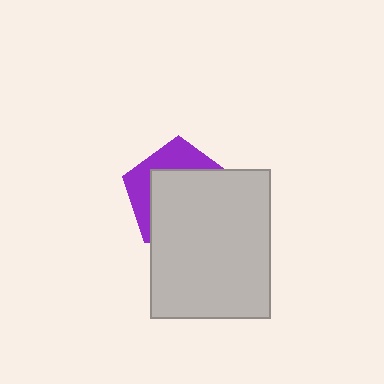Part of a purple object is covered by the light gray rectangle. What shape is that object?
It is a pentagon.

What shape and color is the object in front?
The object in front is a light gray rectangle.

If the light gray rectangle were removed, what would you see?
You would see the complete purple pentagon.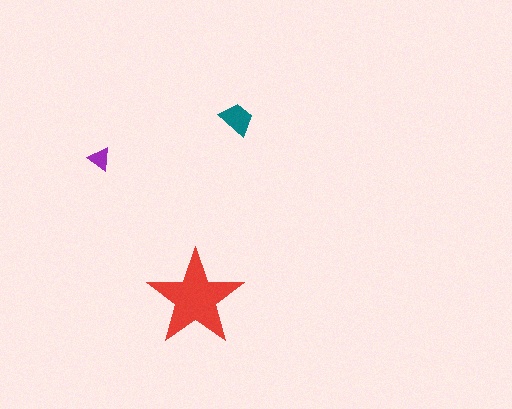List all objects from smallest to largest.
The purple triangle, the teal trapezoid, the red star.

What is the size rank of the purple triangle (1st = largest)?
3rd.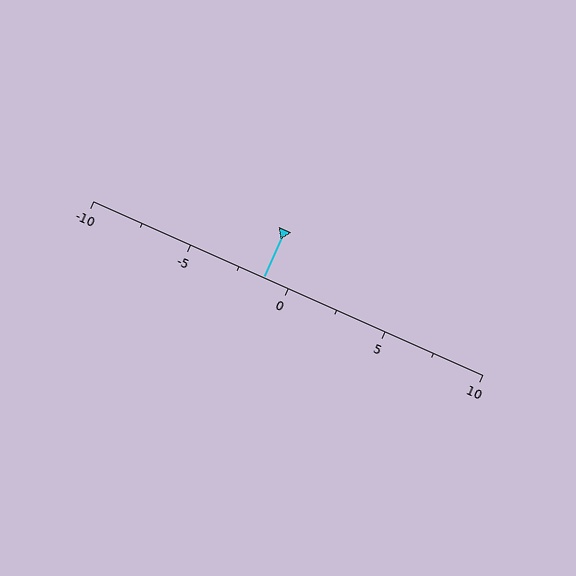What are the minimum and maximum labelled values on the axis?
The axis runs from -10 to 10.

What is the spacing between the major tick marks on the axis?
The major ticks are spaced 5 apart.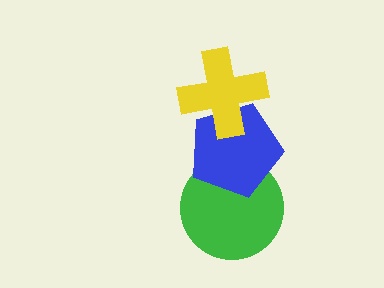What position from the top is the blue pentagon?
The blue pentagon is 2nd from the top.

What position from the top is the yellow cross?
The yellow cross is 1st from the top.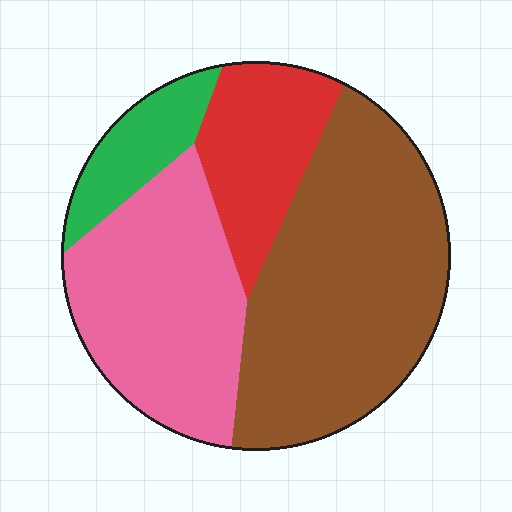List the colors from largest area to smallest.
From largest to smallest: brown, pink, red, green.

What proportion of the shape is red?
Red takes up about one sixth (1/6) of the shape.